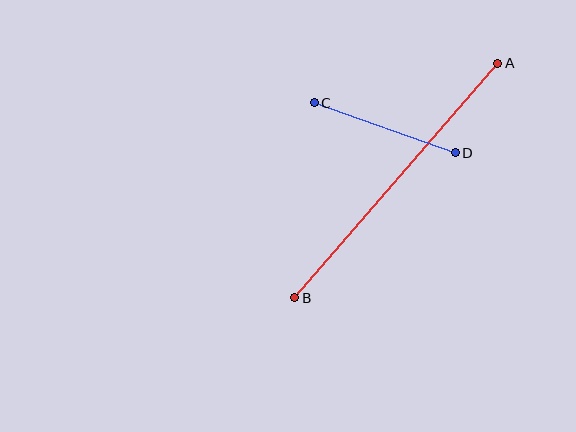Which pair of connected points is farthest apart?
Points A and B are farthest apart.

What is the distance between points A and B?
The distance is approximately 310 pixels.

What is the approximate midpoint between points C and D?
The midpoint is at approximately (385, 128) pixels.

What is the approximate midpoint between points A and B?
The midpoint is at approximately (396, 180) pixels.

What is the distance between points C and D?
The distance is approximately 150 pixels.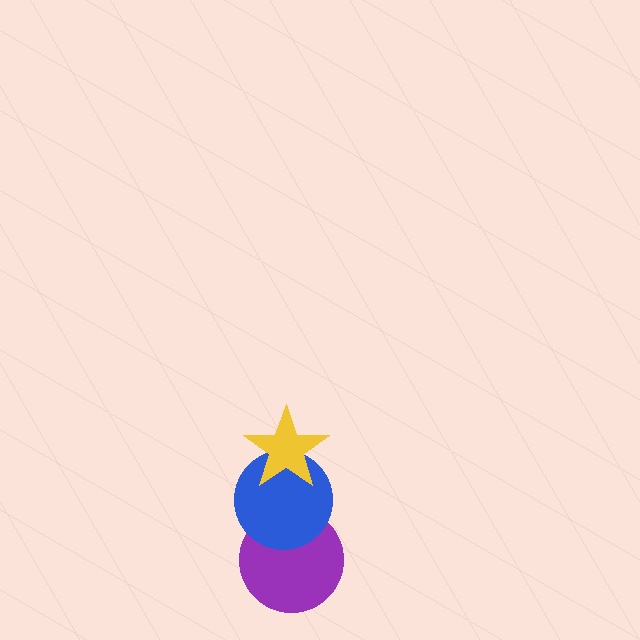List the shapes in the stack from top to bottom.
From top to bottom: the yellow star, the blue circle, the purple circle.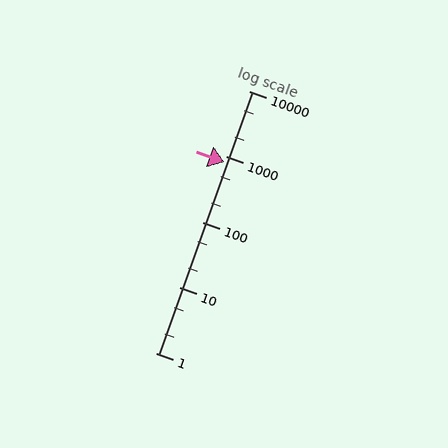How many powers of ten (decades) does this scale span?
The scale spans 4 decades, from 1 to 10000.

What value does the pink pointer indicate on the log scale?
The pointer indicates approximately 810.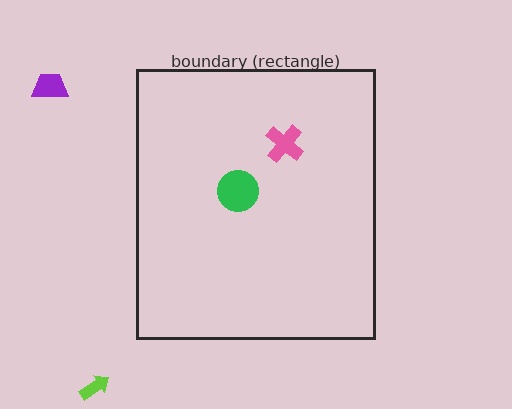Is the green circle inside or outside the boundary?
Inside.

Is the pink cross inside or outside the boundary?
Inside.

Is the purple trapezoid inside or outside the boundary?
Outside.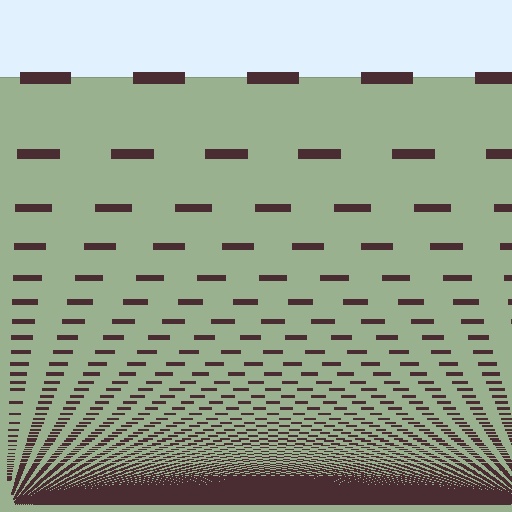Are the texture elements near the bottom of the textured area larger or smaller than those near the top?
Smaller. The gradient is inverted — elements near the bottom are smaller and denser.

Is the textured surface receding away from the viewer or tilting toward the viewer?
The surface appears to tilt toward the viewer. Texture elements get larger and sparser toward the top.